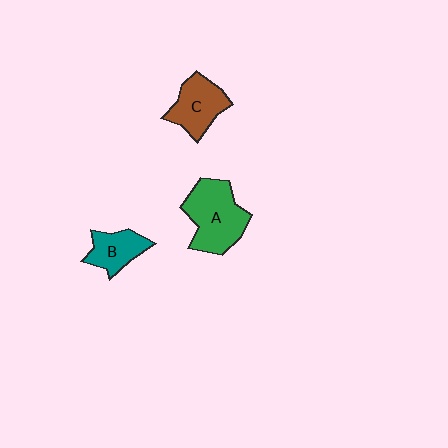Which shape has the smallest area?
Shape B (teal).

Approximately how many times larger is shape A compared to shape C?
Approximately 1.4 times.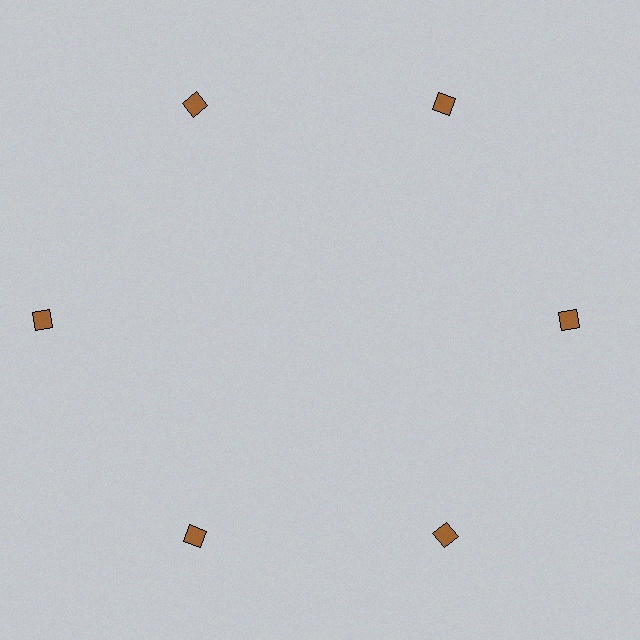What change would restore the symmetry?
The symmetry would be restored by moving it inward, back onto the ring so that all 6 diamonds sit at equal angles and equal distance from the center.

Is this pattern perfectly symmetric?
No. The 6 brown diamonds are arranged in a ring, but one element near the 9 o'clock position is pushed outward from the center, breaking the 6-fold rotational symmetry.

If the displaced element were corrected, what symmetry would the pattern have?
It would have 6-fold rotational symmetry — the pattern would map onto itself every 60 degrees.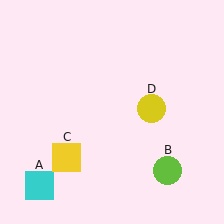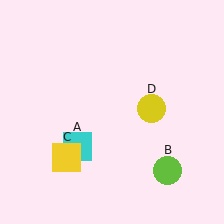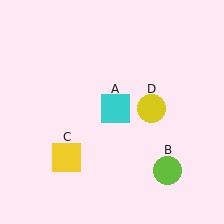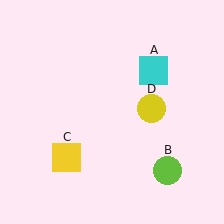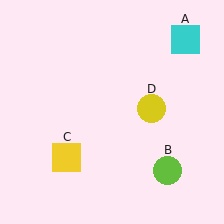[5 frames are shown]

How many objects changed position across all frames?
1 object changed position: cyan square (object A).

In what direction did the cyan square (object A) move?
The cyan square (object A) moved up and to the right.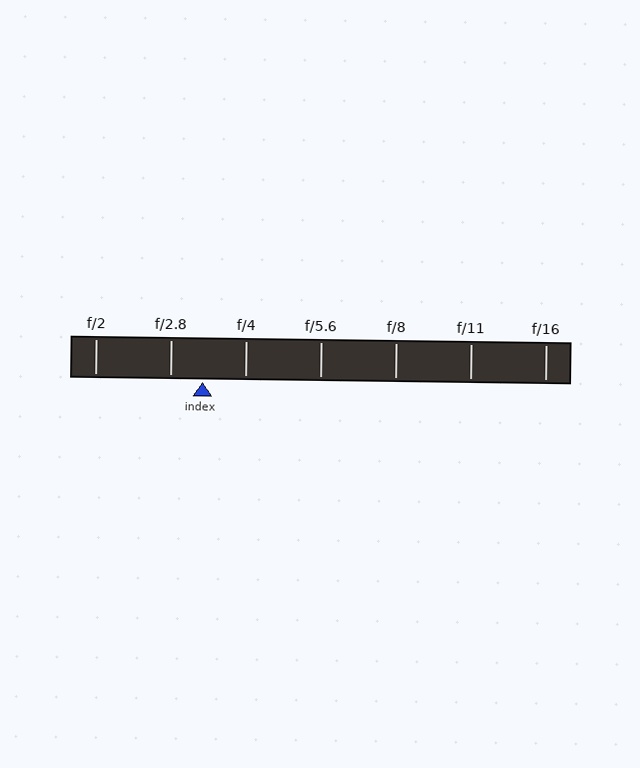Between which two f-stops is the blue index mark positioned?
The index mark is between f/2.8 and f/4.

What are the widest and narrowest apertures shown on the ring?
The widest aperture shown is f/2 and the narrowest is f/16.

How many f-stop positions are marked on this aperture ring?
There are 7 f-stop positions marked.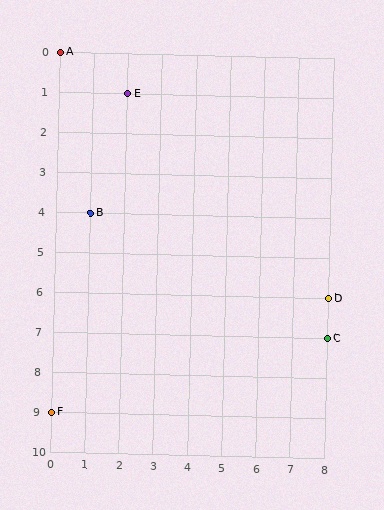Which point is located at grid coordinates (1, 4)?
Point B is at (1, 4).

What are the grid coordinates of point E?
Point E is at grid coordinates (2, 1).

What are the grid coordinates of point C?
Point C is at grid coordinates (8, 7).